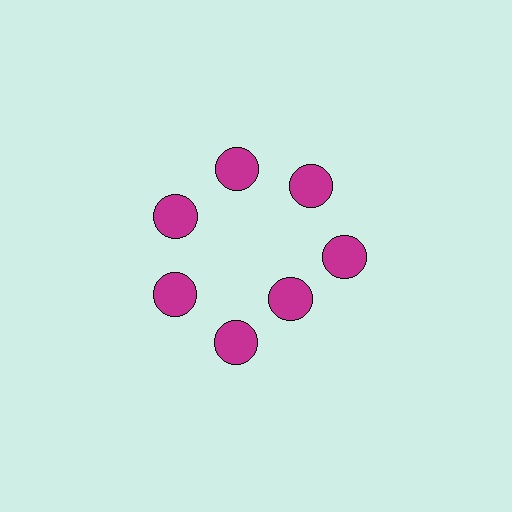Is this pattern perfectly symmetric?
No. The 7 magenta circles are arranged in a ring, but one element near the 5 o'clock position is pulled inward toward the center, breaking the 7-fold rotational symmetry.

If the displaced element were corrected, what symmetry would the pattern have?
It would have 7-fold rotational symmetry — the pattern would map onto itself every 51 degrees.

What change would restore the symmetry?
The symmetry would be restored by moving it outward, back onto the ring so that all 7 circles sit at equal angles and equal distance from the center.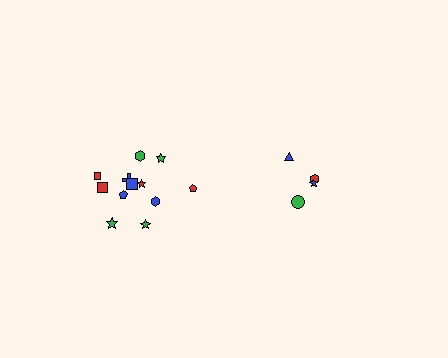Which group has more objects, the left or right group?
The left group.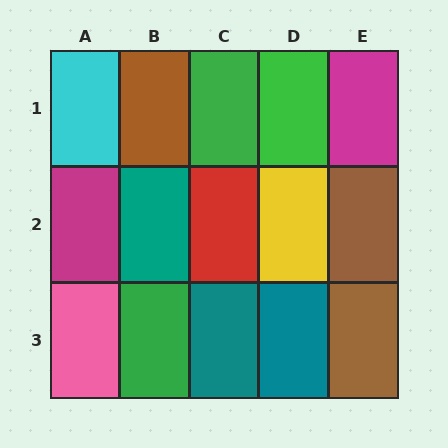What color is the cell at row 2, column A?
Magenta.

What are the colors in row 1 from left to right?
Cyan, brown, green, green, magenta.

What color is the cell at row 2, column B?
Teal.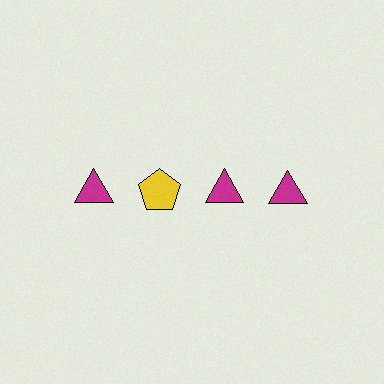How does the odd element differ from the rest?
It differs in both color (yellow instead of magenta) and shape (pentagon instead of triangle).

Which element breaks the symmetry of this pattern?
The yellow pentagon in the top row, second from left column breaks the symmetry. All other shapes are magenta triangles.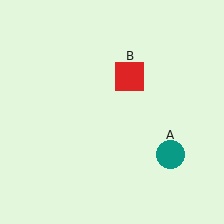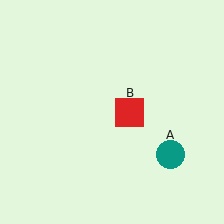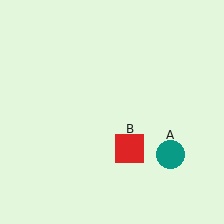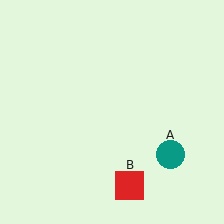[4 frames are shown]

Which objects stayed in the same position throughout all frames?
Teal circle (object A) remained stationary.